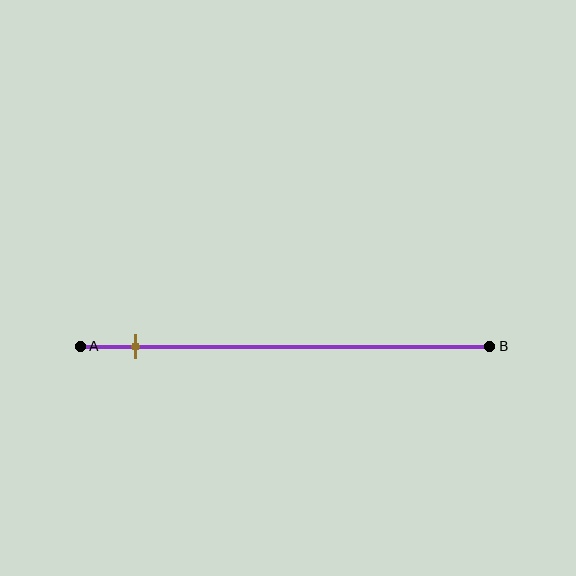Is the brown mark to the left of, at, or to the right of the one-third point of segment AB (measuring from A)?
The brown mark is to the left of the one-third point of segment AB.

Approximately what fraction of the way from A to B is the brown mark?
The brown mark is approximately 15% of the way from A to B.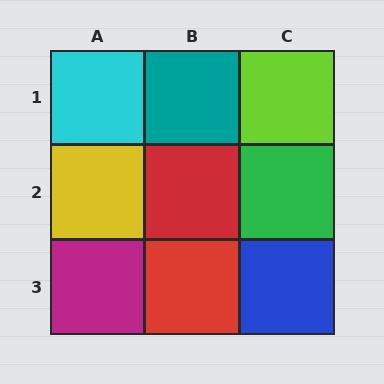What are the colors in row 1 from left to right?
Cyan, teal, lime.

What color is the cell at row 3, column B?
Red.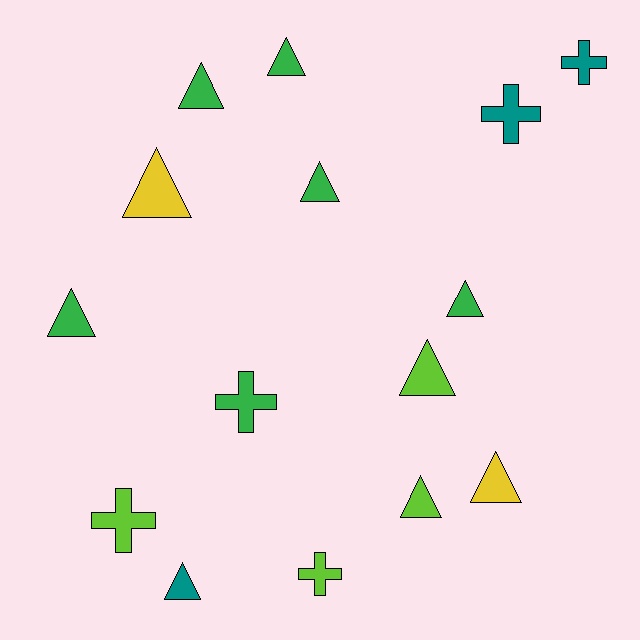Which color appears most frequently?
Green, with 6 objects.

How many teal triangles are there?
There is 1 teal triangle.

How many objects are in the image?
There are 15 objects.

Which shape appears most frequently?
Triangle, with 10 objects.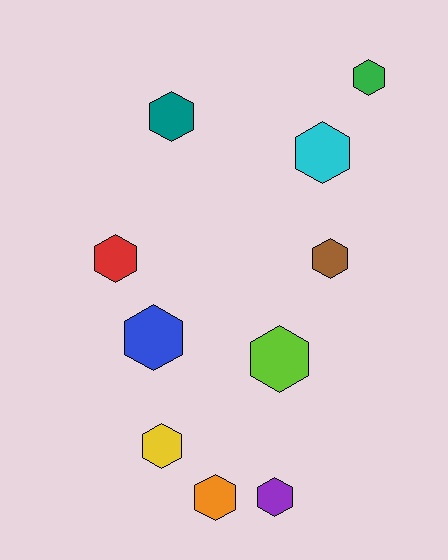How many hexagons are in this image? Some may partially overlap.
There are 10 hexagons.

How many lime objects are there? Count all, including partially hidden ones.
There is 1 lime object.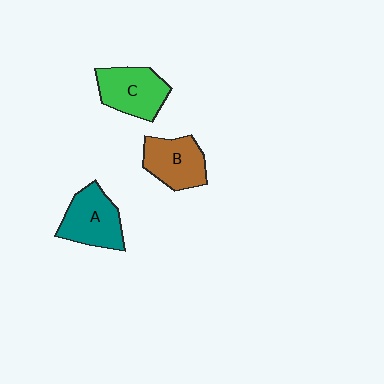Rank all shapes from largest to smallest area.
From largest to smallest: A (teal), C (green), B (brown).